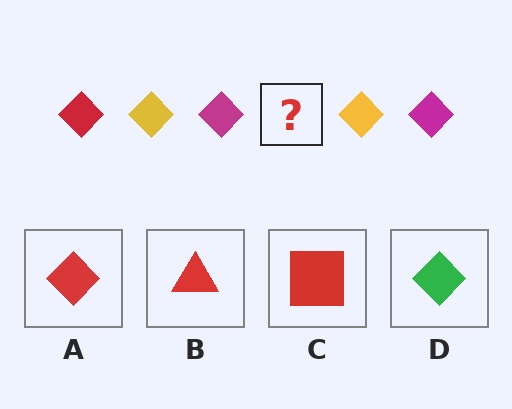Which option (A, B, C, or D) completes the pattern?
A.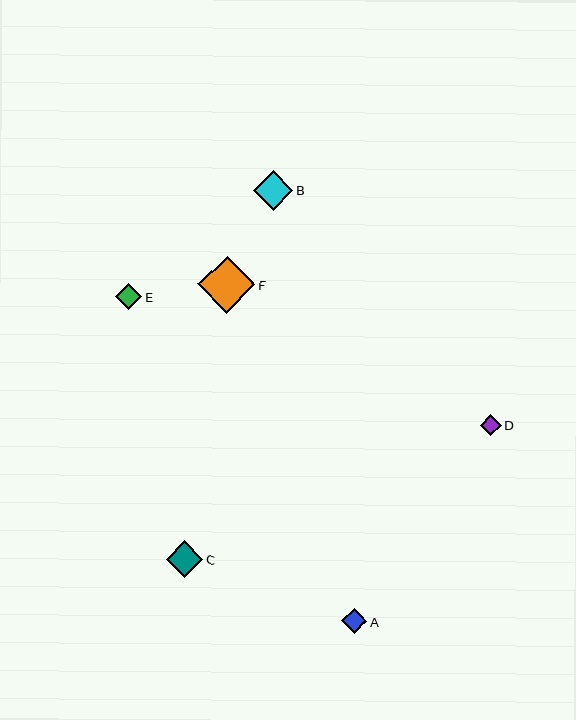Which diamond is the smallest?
Diamond D is the smallest with a size of approximately 21 pixels.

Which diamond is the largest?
Diamond F is the largest with a size of approximately 58 pixels.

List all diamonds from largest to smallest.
From largest to smallest: F, B, C, E, A, D.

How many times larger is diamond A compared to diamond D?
Diamond A is approximately 1.2 times the size of diamond D.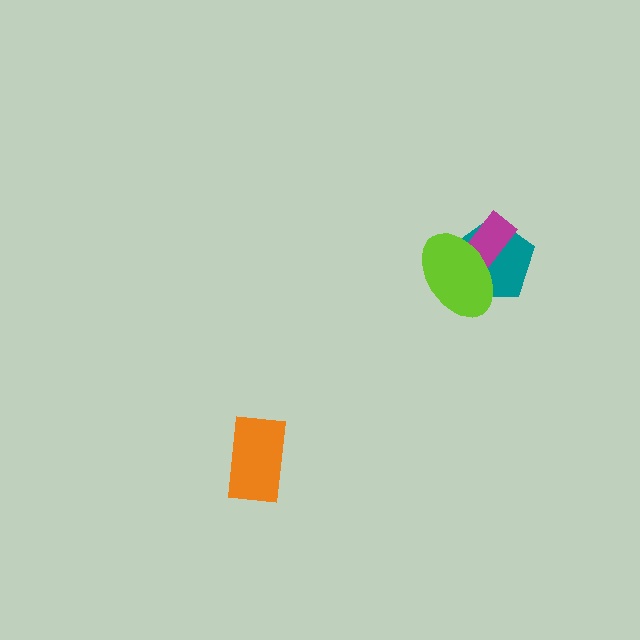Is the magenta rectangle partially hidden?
Yes, it is partially covered by another shape.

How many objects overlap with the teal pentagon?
2 objects overlap with the teal pentagon.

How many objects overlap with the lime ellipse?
2 objects overlap with the lime ellipse.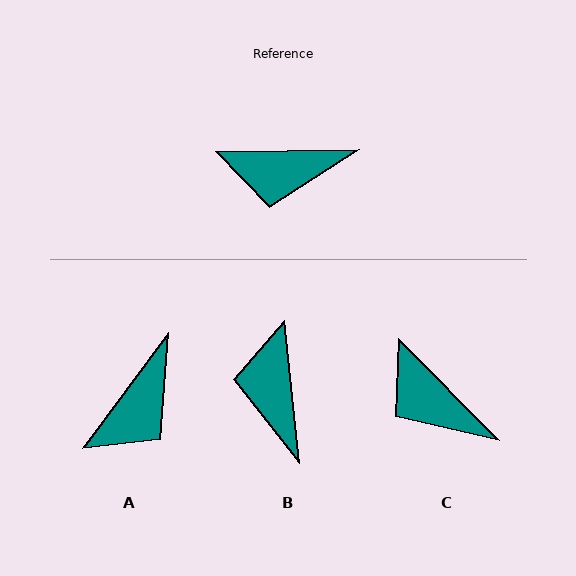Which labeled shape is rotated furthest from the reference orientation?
B, about 84 degrees away.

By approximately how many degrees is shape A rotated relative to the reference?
Approximately 53 degrees counter-clockwise.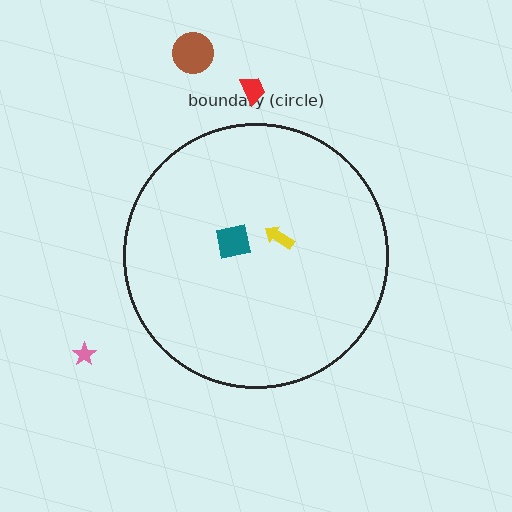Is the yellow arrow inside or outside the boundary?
Inside.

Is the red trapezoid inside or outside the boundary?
Outside.